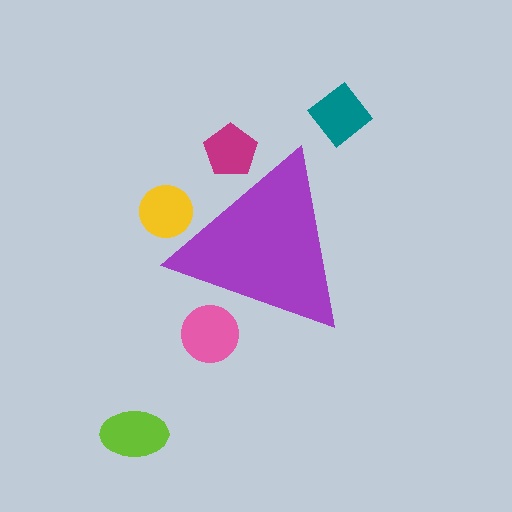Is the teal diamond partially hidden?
No, the teal diamond is fully visible.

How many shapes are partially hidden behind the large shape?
3 shapes are partially hidden.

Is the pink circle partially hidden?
Yes, the pink circle is partially hidden behind the purple triangle.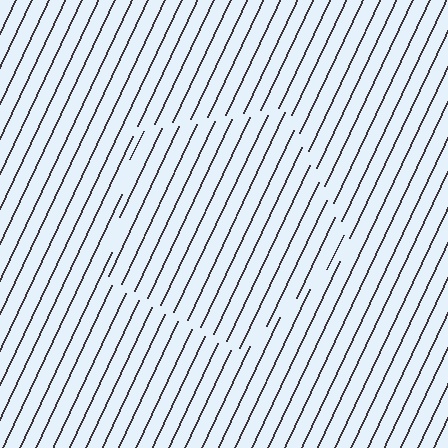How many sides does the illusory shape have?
5 sides — the line-ends trace a pentagon.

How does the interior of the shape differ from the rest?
The interior of the shape contains the same grating, shifted by half a period — the contour is defined by the phase discontinuity where line-ends from the inner and outer gratings abut.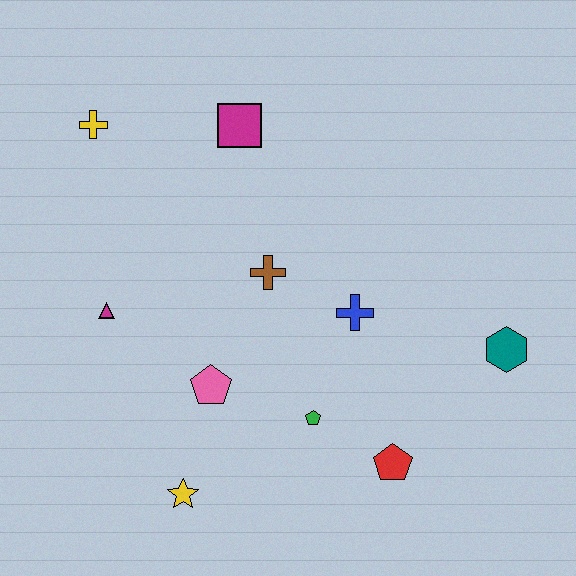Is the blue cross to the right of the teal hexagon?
No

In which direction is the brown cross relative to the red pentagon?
The brown cross is above the red pentagon.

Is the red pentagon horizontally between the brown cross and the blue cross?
No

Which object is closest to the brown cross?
The blue cross is closest to the brown cross.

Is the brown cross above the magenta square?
No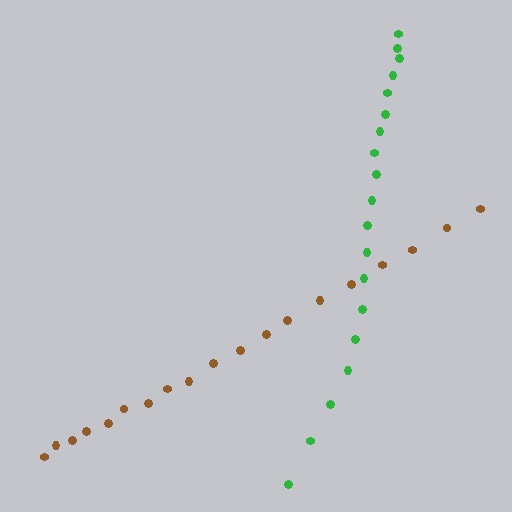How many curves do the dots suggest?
There are 2 distinct paths.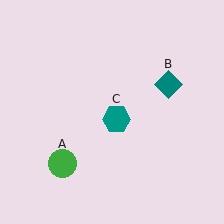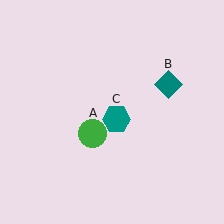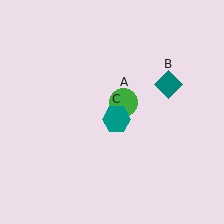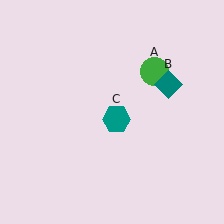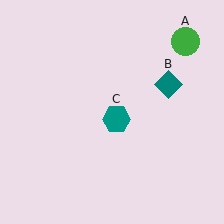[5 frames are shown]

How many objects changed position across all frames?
1 object changed position: green circle (object A).